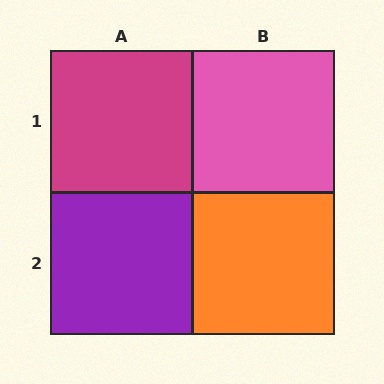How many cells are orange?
1 cell is orange.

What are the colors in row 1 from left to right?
Magenta, pink.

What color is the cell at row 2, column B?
Orange.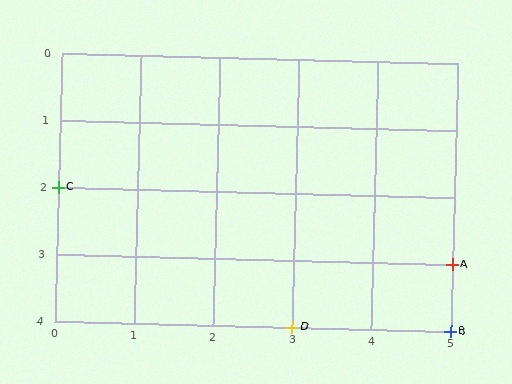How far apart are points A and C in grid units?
Points A and C are 5 columns and 1 row apart (about 5.1 grid units diagonally).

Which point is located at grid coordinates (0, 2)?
Point C is at (0, 2).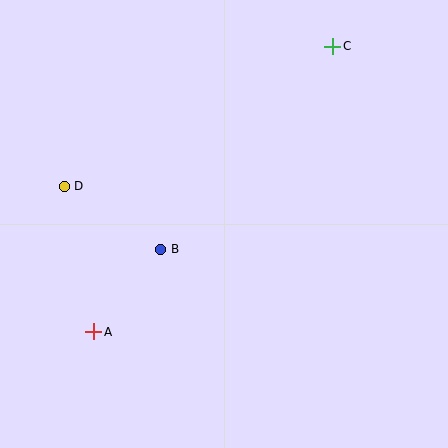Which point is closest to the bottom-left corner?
Point A is closest to the bottom-left corner.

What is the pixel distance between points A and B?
The distance between A and B is 106 pixels.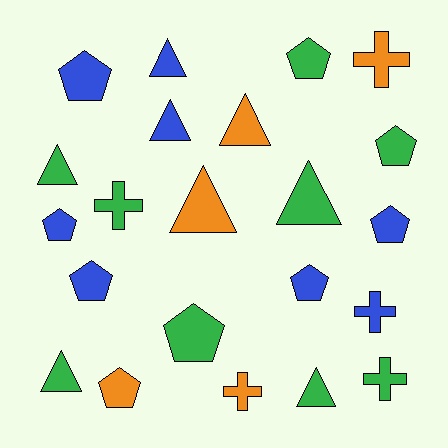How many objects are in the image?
There are 22 objects.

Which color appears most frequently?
Green, with 9 objects.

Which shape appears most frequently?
Pentagon, with 9 objects.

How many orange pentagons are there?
There is 1 orange pentagon.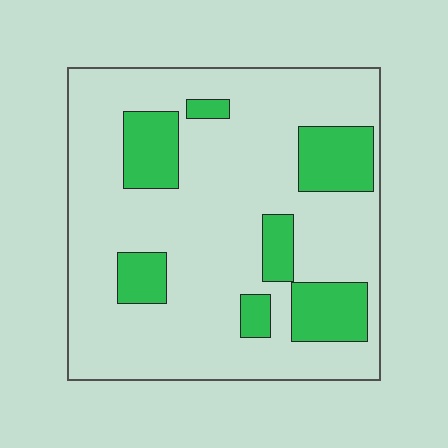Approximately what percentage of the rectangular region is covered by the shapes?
Approximately 20%.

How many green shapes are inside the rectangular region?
7.